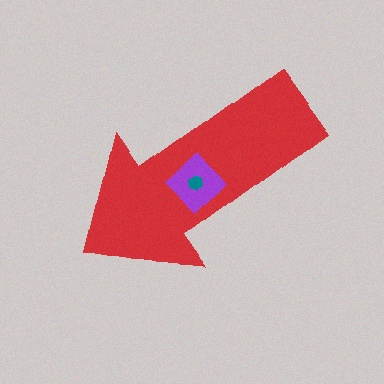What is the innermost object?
The teal hexagon.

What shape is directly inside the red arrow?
The purple diamond.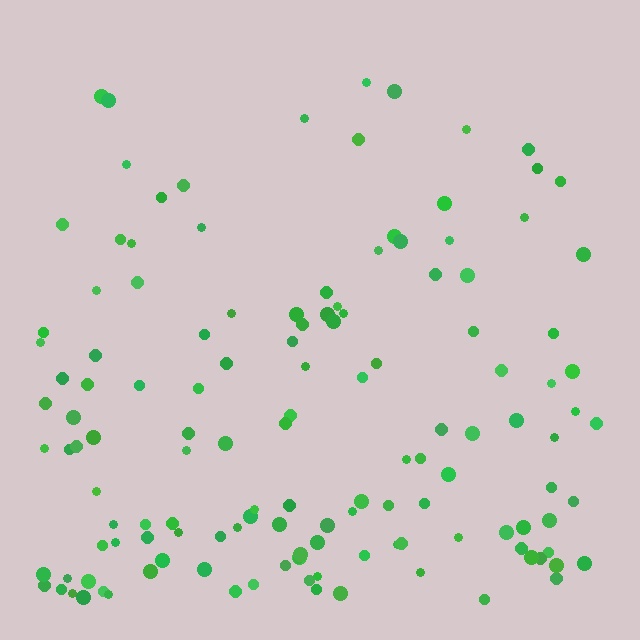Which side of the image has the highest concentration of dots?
The bottom.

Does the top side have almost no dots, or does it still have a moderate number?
Still a moderate number, just noticeably fewer than the bottom.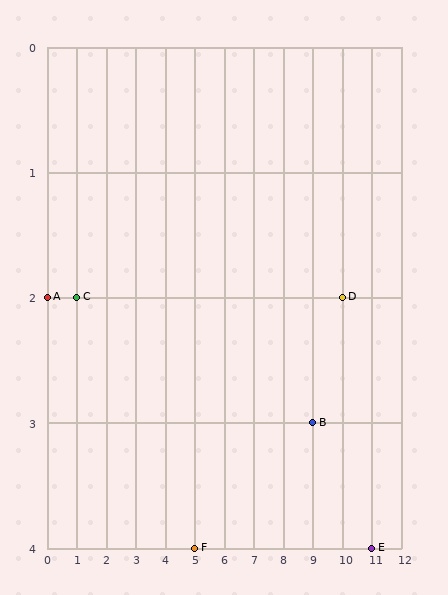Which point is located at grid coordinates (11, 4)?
Point E is at (11, 4).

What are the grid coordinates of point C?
Point C is at grid coordinates (1, 2).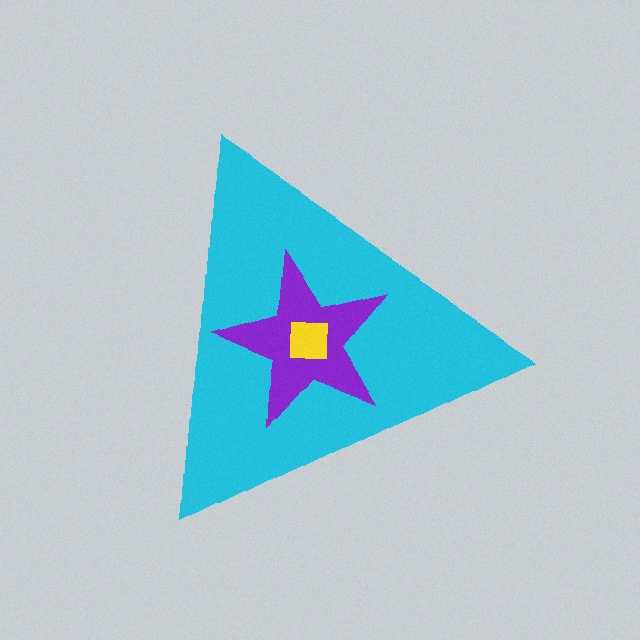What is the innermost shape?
The yellow square.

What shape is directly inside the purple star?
The yellow square.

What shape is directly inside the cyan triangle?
The purple star.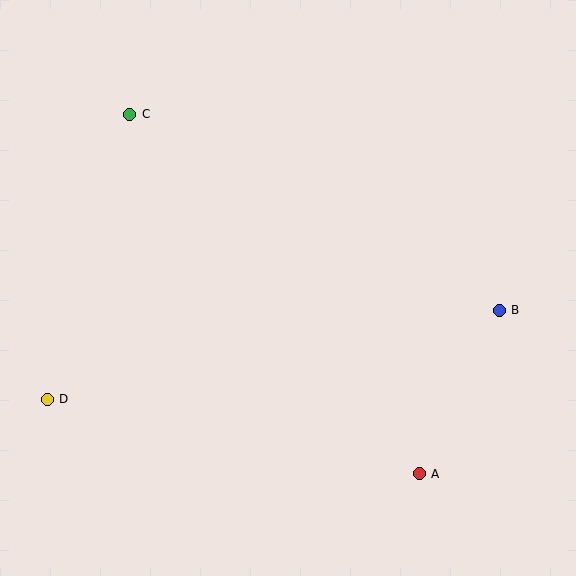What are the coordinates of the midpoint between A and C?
The midpoint between A and C is at (274, 294).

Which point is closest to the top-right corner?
Point B is closest to the top-right corner.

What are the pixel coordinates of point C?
Point C is at (130, 114).